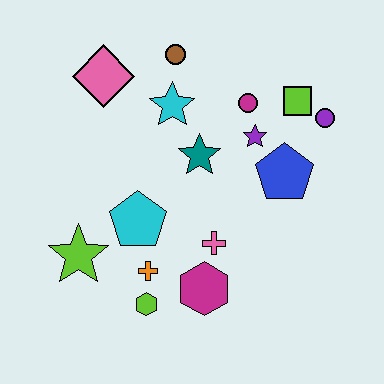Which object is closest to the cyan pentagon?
The orange cross is closest to the cyan pentagon.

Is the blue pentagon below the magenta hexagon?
No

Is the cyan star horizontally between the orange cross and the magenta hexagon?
Yes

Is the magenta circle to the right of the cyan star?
Yes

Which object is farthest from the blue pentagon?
The lime star is farthest from the blue pentagon.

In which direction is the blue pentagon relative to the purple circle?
The blue pentagon is below the purple circle.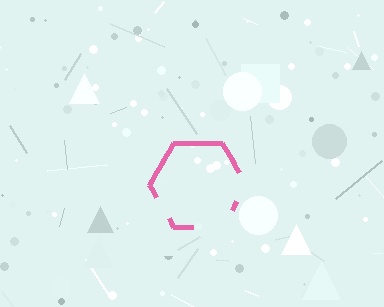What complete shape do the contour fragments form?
The contour fragments form a hexagon.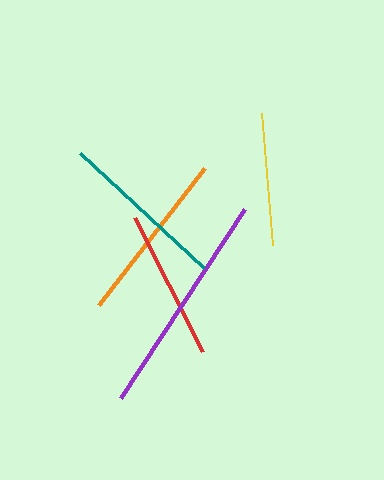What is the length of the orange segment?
The orange segment is approximately 174 pixels long.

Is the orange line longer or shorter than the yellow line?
The orange line is longer than the yellow line.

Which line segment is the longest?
The purple line is the longest at approximately 226 pixels.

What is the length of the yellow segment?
The yellow segment is approximately 132 pixels long.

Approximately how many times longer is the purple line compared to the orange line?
The purple line is approximately 1.3 times the length of the orange line.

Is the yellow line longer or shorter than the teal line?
The teal line is longer than the yellow line.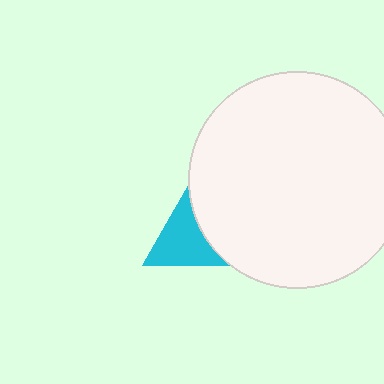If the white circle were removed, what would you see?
You would see the complete cyan triangle.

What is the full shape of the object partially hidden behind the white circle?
The partially hidden object is a cyan triangle.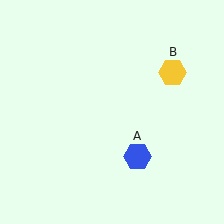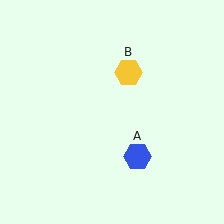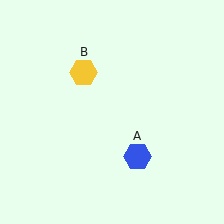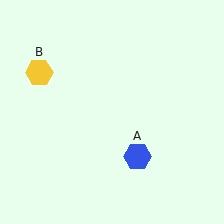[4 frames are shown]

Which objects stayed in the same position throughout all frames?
Blue hexagon (object A) remained stationary.